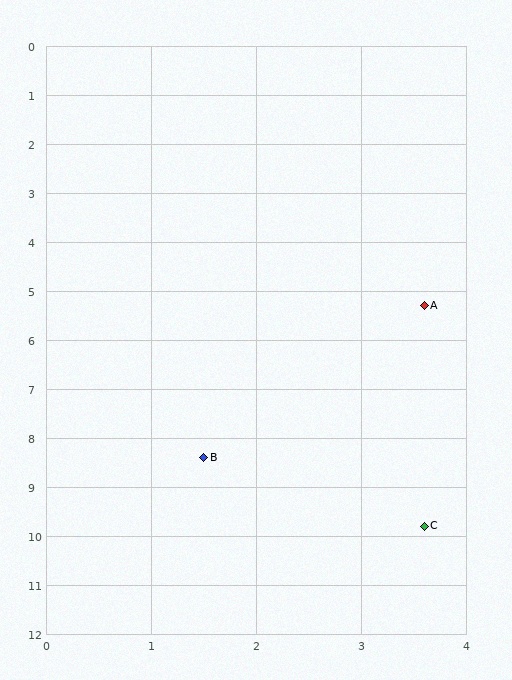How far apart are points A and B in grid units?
Points A and B are about 3.7 grid units apart.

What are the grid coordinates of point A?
Point A is at approximately (3.6, 5.3).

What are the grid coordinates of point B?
Point B is at approximately (1.5, 8.4).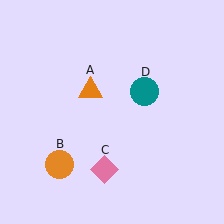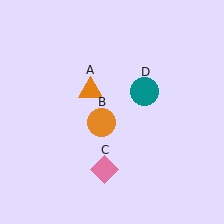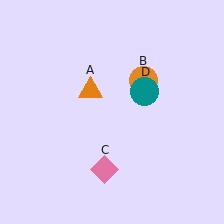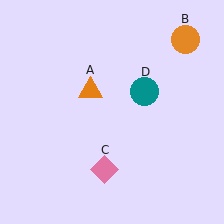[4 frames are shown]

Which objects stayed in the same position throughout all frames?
Orange triangle (object A) and pink diamond (object C) and teal circle (object D) remained stationary.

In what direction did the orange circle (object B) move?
The orange circle (object B) moved up and to the right.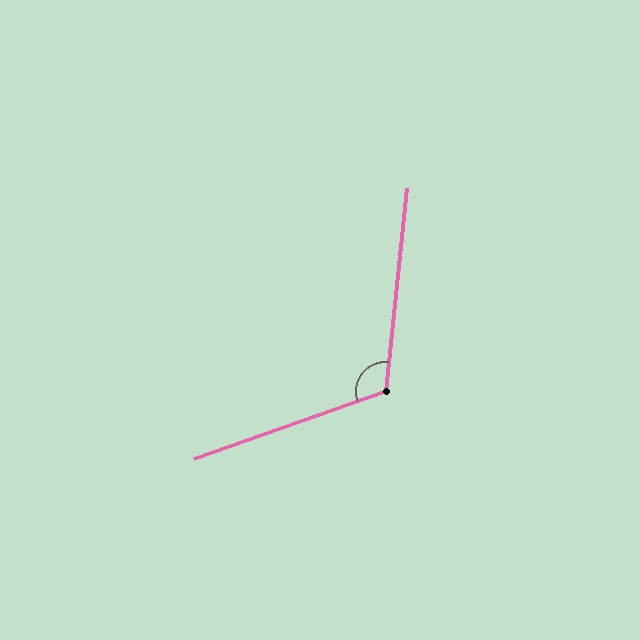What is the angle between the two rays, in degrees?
Approximately 115 degrees.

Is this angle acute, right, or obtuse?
It is obtuse.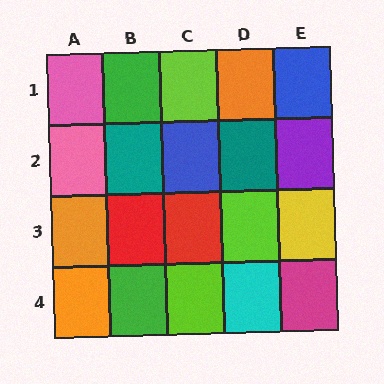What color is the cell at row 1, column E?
Blue.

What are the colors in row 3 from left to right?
Orange, red, red, lime, yellow.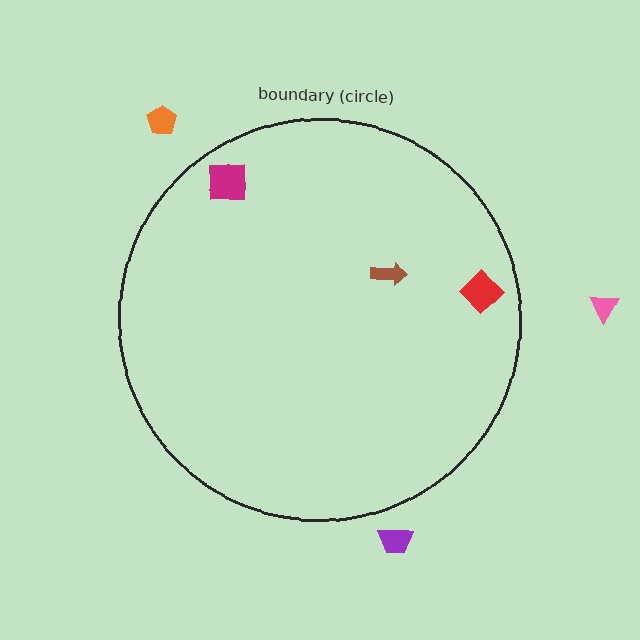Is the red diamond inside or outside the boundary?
Inside.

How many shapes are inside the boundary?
3 inside, 3 outside.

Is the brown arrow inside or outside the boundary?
Inside.